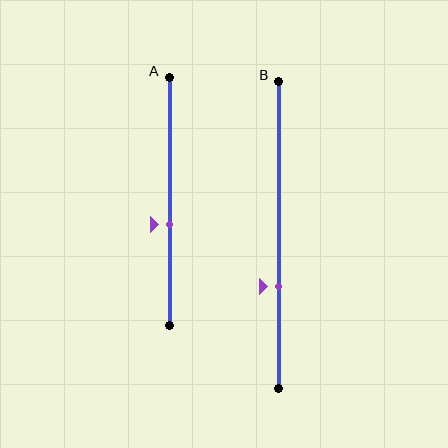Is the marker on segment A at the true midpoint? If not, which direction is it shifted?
No, the marker on segment A is shifted downward by about 9% of the segment length.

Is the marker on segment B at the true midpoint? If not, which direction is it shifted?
No, the marker on segment B is shifted downward by about 17% of the segment length.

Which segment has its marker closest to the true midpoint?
Segment A has its marker closest to the true midpoint.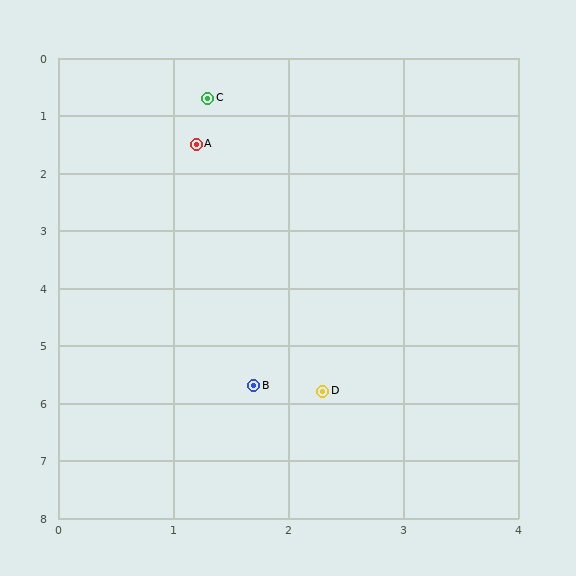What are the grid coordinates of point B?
Point B is at approximately (1.7, 5.7).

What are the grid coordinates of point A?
Point A is at approximately (1.2, 1.5).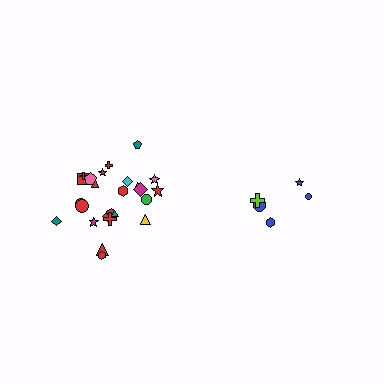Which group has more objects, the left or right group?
The left group.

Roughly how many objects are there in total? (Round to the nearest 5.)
Roughly 30 objects in total.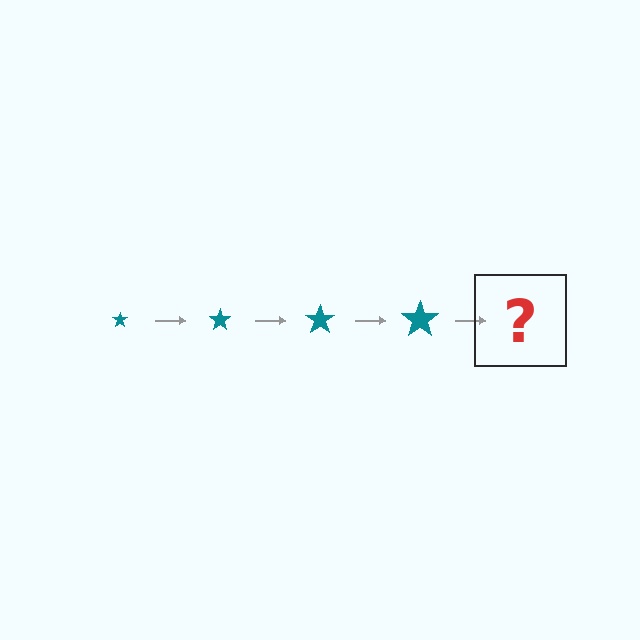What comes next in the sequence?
The next element should be a teal star, larger than the previous one.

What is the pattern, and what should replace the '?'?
The pattern is that the star gets progressively larger each step. The '?' should be a teal star, larger than the previous one.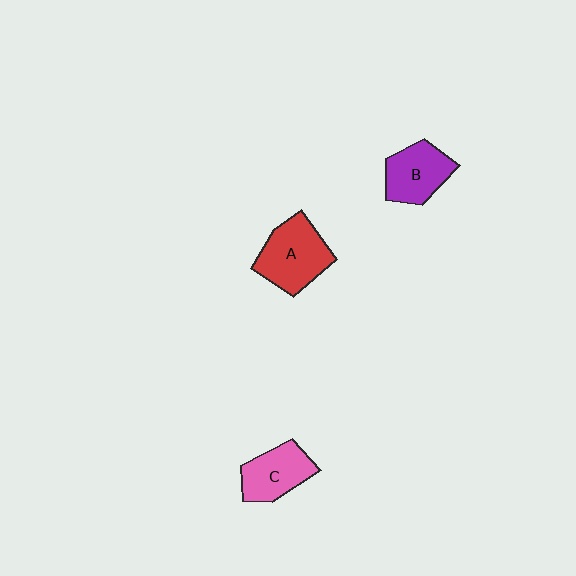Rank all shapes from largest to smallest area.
From largest to smallest: A (red), B (purple), C (pink).